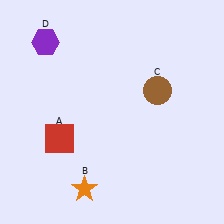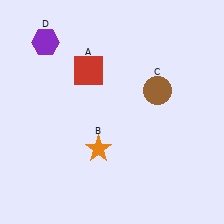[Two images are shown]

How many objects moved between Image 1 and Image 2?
2 objects moved between the two images.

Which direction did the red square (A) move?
The red square (A) moved up.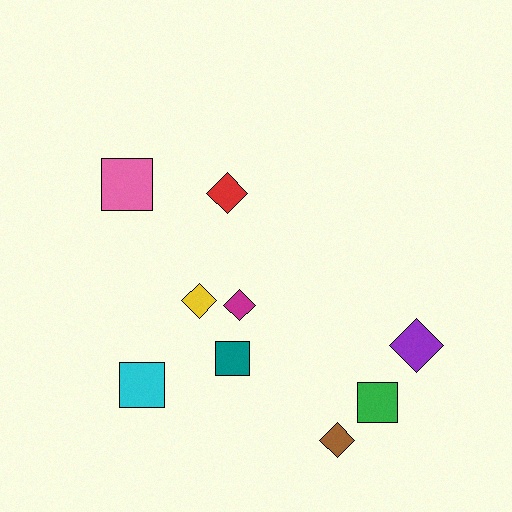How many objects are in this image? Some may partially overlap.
There are 9 objects.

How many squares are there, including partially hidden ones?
There are 4 squares.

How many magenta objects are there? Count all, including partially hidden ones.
There is 1 magenta object.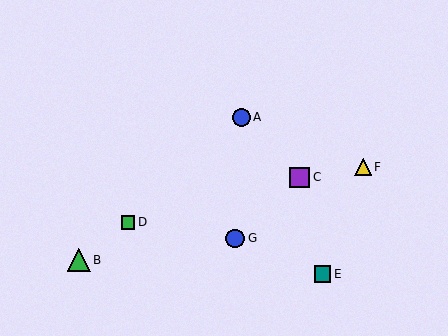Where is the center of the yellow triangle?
The center of the yellow triangle is at (363, 167).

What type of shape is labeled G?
Shape G is a blue circle.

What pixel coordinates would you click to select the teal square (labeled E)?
Click at (322, 274) to select the teal square E.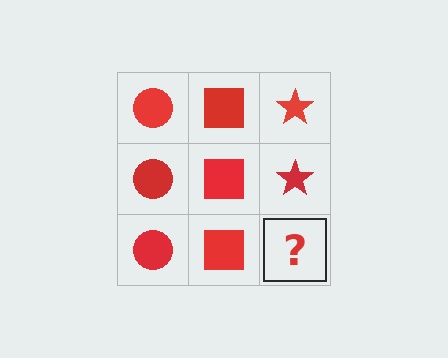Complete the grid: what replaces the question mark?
The question mark should be replaced with a red star.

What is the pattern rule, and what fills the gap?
The rule is that each column has a consistent shape. The gap should be filled with a red star.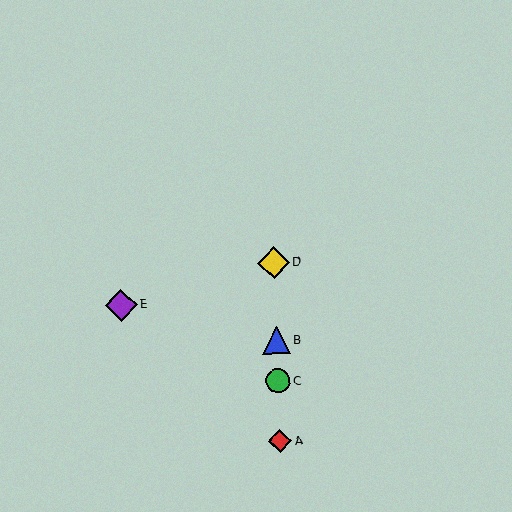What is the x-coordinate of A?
Object A is at x≈280.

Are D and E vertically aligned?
No, D is at x≈274 and E is at x≈121.